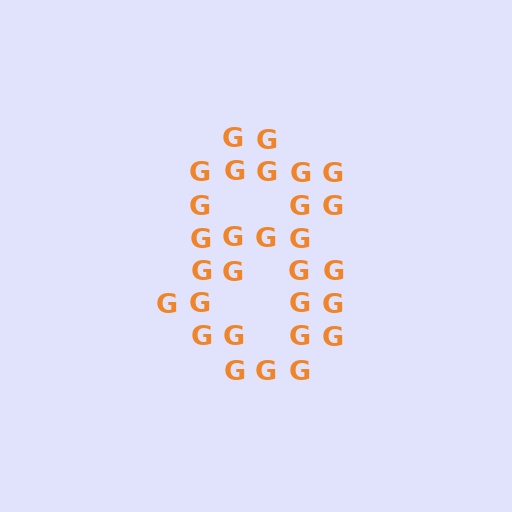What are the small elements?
The small elements are letter G's.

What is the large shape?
The large shape is the digit 8.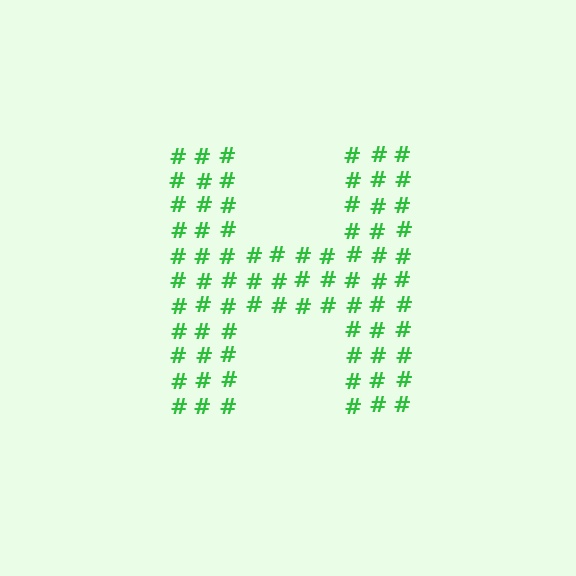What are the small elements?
The small elements are hash symbols.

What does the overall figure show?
The overall figure shows the letter H.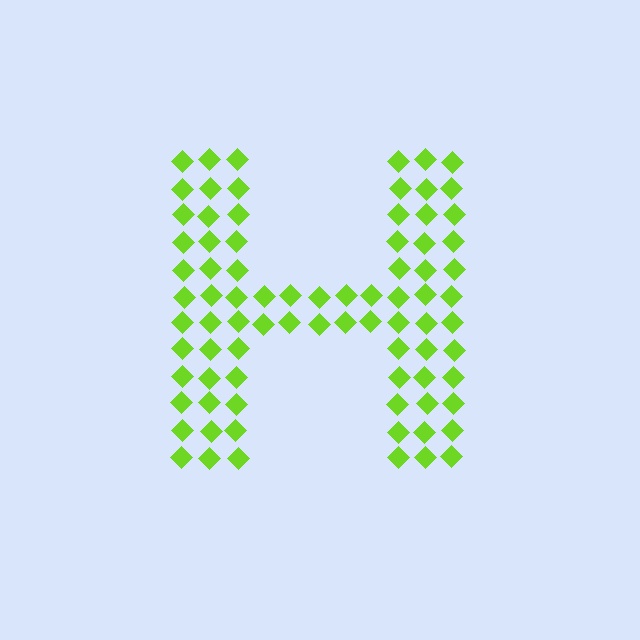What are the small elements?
The small elements are diamonds.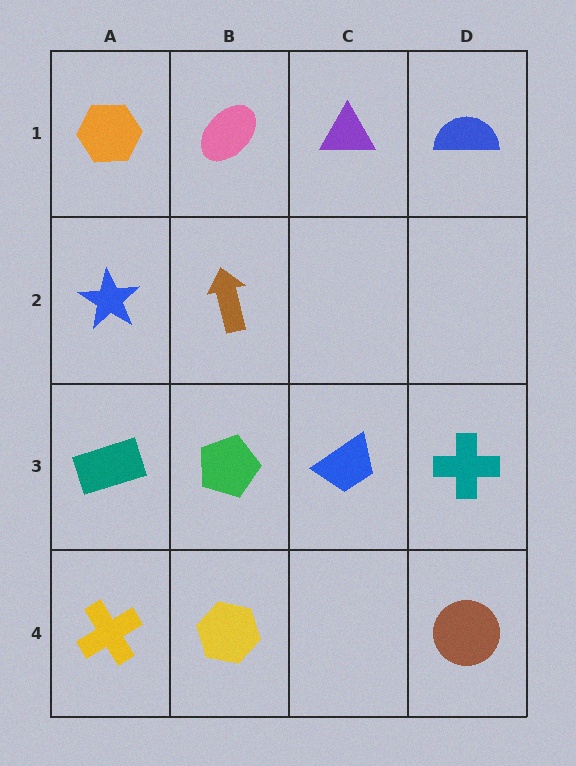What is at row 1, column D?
A blue semicircle.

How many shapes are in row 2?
2 shapes.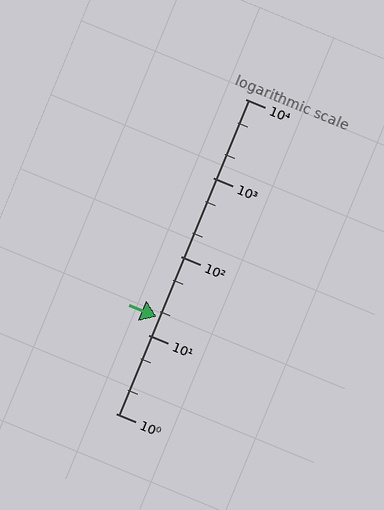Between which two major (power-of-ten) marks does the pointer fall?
The pointer is between 10 and 100.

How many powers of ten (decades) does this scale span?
The scale spans 4 decades, from 1 to 10000.